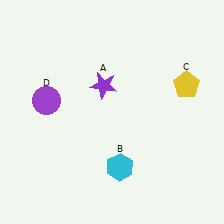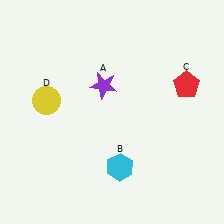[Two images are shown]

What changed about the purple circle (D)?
In Image 1, D is purple. In Image 2, it changed to yellow.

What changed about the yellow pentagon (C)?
In Image 1, C is yellow. In Image 2, it changed to red.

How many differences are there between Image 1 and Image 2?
There are 2 differences between the two images.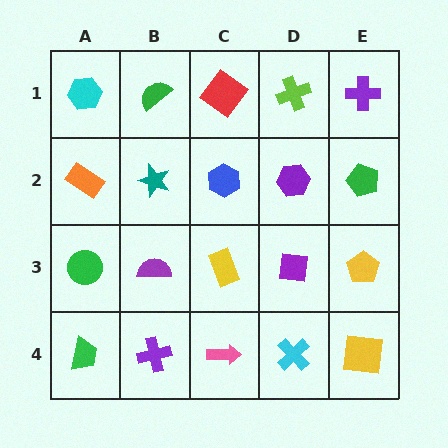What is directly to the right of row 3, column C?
A purple square.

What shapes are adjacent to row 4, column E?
A yellow pentagon (row 3, column E), a cyan cross (row 4, column D).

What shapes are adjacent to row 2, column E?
A purple cross (row 1, column E), a yellow pentagon (row 3, column E), a purple hexagon (row 2, column D).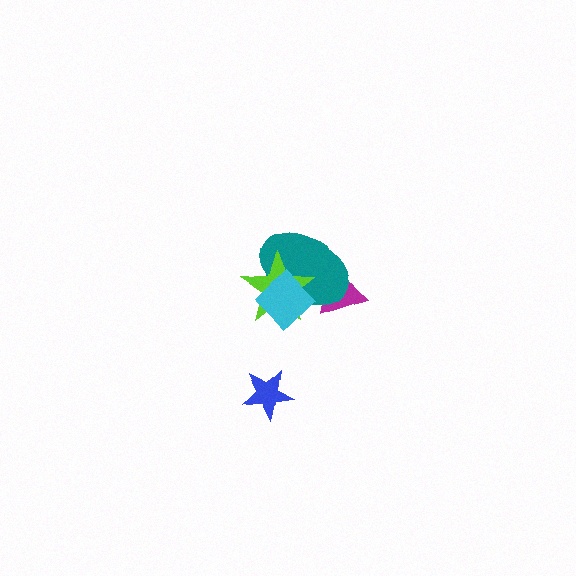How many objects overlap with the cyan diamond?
2 objects overlap with the cyan diamond.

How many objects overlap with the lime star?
2 objects overlap with the lime star.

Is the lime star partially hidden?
Yes, it is partially covered by another shape.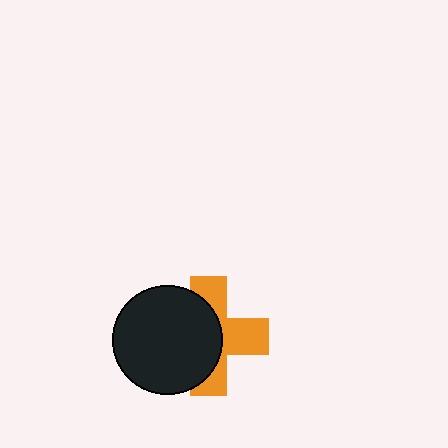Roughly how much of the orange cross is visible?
About half of it is visible (roughly 48%).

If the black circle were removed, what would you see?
You would see the complete orange cross.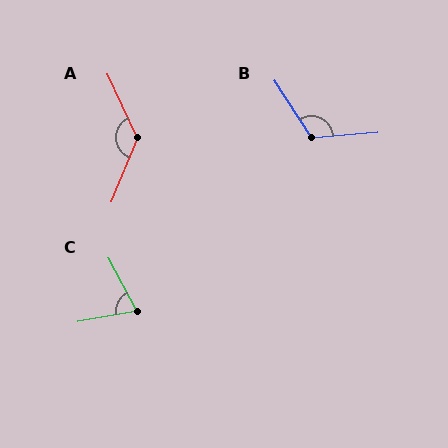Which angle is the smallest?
C, at approximately 72 degrees.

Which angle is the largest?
A, at approximately 132 degrees.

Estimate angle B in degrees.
Approximately 117 degrees.